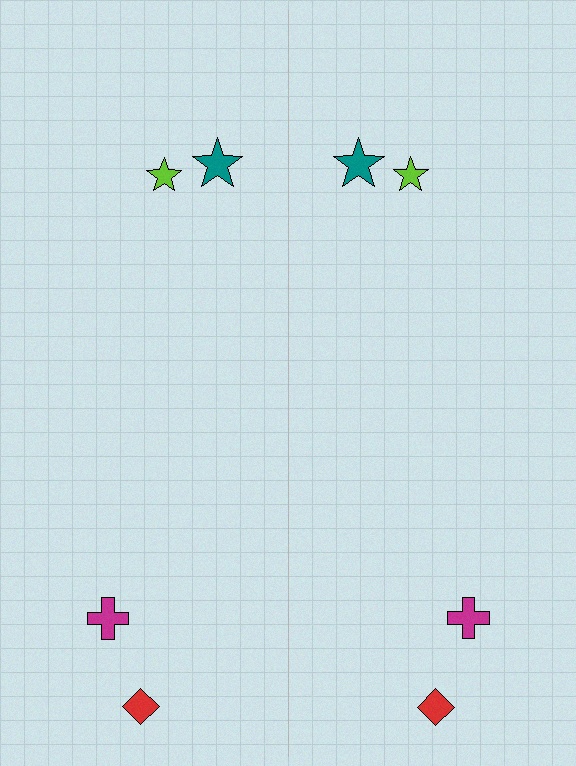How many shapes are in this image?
There are 8 shapes in this image.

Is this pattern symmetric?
Yes, this pattern has bilateral (reflection) symmetry.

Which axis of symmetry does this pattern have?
The pattern has a vertical axis of symmetry running through the center of the image.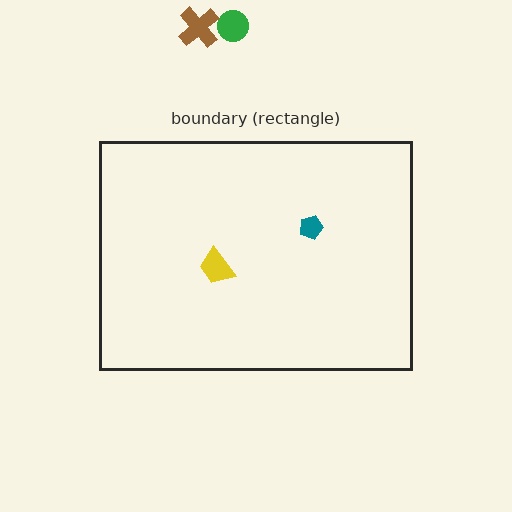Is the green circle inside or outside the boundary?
Outside.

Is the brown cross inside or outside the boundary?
Outside.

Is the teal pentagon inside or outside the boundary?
Inside.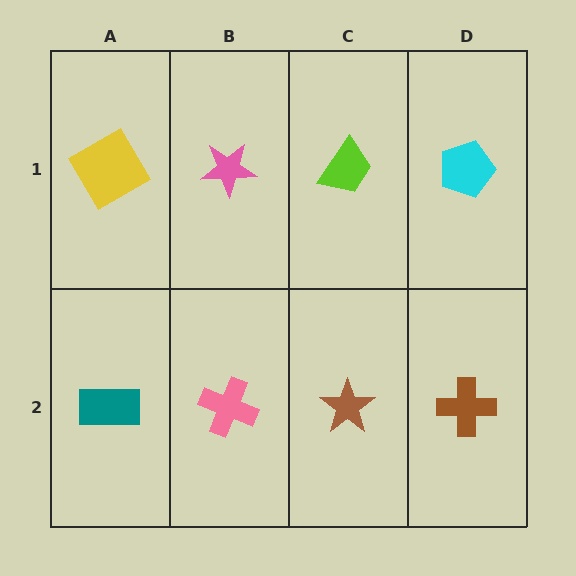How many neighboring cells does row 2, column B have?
3.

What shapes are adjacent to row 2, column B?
A pink star (row 1, column B), a teal rectangle (row 2, column A), a brown star (row 2, column C).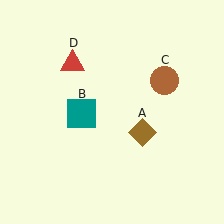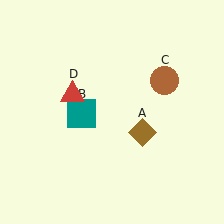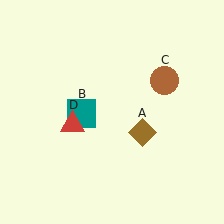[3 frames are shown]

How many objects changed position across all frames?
1 object changed position: red triangle (object D).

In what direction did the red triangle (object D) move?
The red triangle (object D) moved down.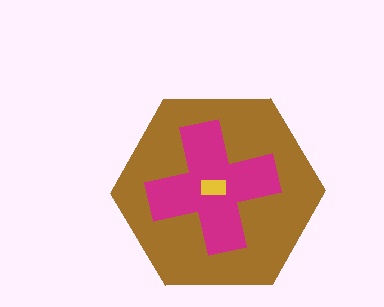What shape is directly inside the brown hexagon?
The magenta cross.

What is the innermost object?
The yellow rectangle.